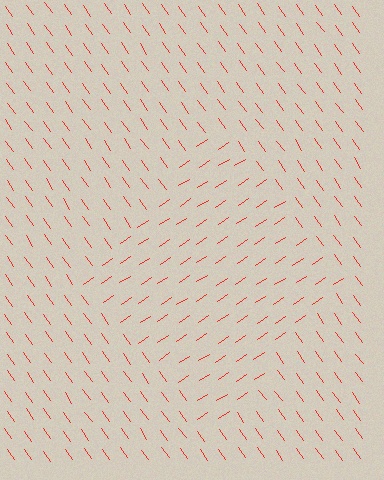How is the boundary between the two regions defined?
The boundary is defined purely by a change in line orientation (approximately 89 degrees difference). All lines are the same color and thickness.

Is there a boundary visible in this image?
Yes, there is a texture boundary formed by a change in line orientation.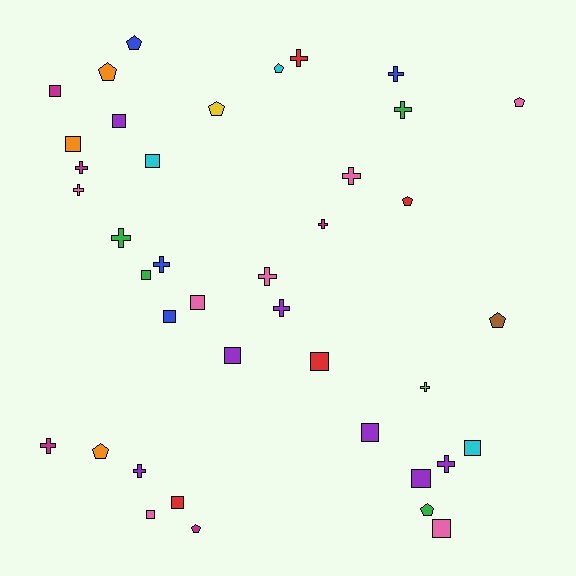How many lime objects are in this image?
There is 1 lime object.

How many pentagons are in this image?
There are 10 pentagons.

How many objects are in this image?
There are 40 objects.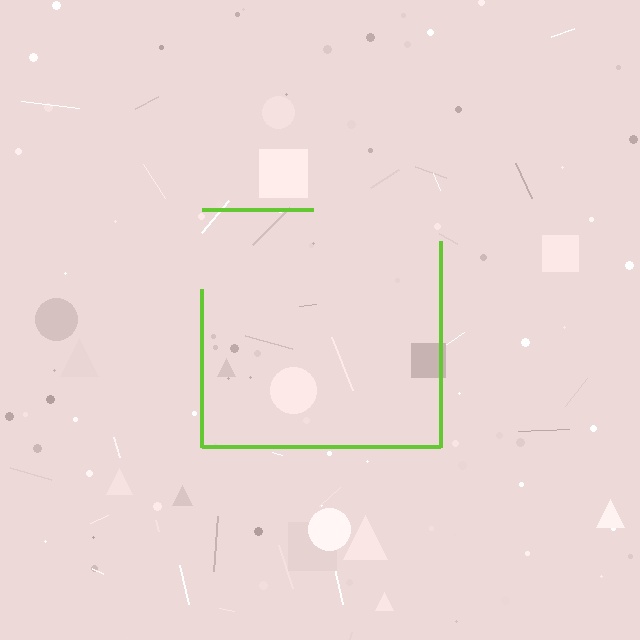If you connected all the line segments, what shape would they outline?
They would outline a square.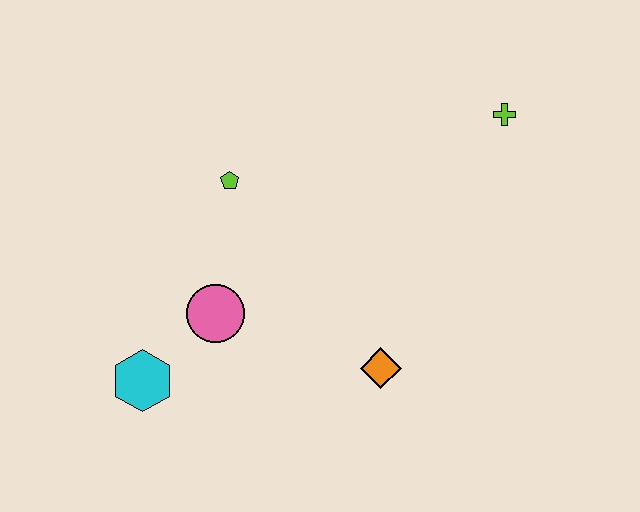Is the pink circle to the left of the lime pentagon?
Yes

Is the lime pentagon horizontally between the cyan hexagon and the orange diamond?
Yes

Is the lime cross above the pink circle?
Yes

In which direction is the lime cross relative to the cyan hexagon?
The lime cross is to the right of the cyan hexagon.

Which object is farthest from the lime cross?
The cyan hexagon is farthest from the lime cross.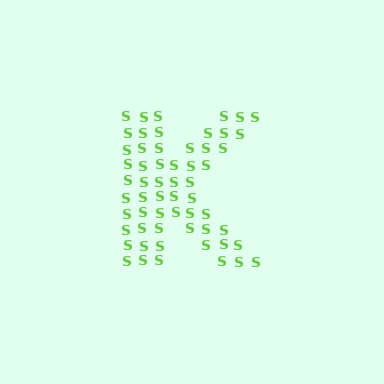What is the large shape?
The large shape is the letter K.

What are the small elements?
The small elements are letter S's.